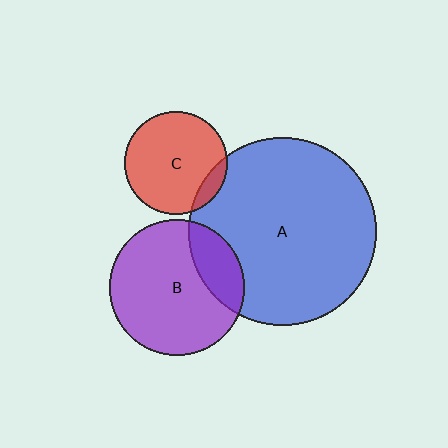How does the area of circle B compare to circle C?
Approximately 1.7 times.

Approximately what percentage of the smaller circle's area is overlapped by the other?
Approximately 10%.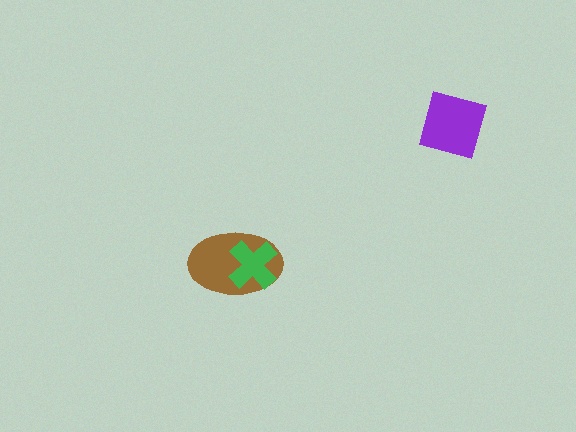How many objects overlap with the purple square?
0 objects overlap with the purple square.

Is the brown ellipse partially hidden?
Yes, it is partially covered by another shape.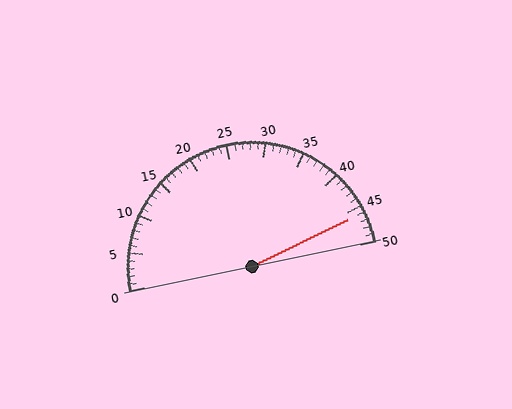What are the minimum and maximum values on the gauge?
The gauge ranges from 0 to 50.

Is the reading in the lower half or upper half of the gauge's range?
The reading is in the upper half of the range (0 to 50).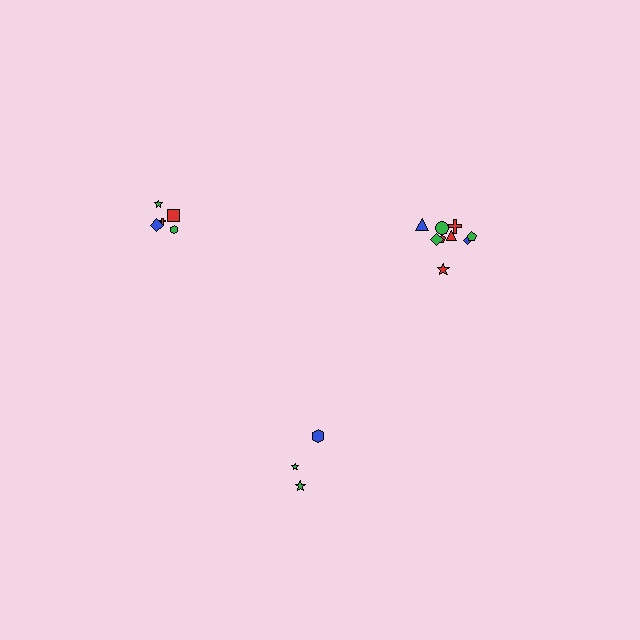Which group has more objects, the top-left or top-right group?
The top-right group.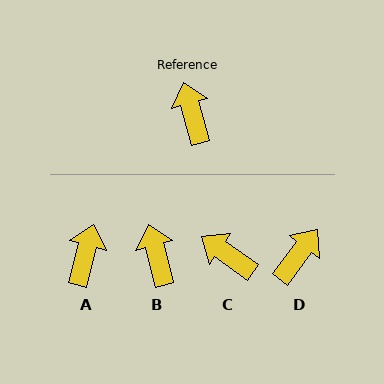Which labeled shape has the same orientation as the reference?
B.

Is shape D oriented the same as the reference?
No, it is off by about 52 degrees.